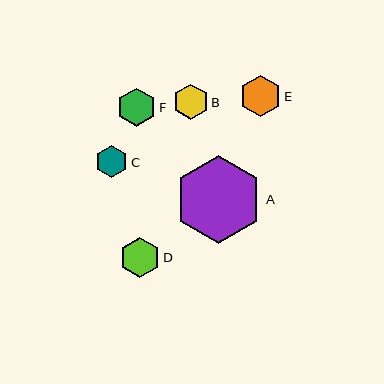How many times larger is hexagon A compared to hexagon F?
Hexagon A is approximately 2.3 times the size of hexagon F.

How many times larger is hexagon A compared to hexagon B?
Hexagon A is approximately 2.5 times the size of hexagon B.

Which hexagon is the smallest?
Hexagon C is the smallest with a size of approximately 32 pixels.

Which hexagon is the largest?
Hexagon A is the largest with a size of approximately 88 pixels.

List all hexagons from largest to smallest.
From largest to smallest: A, E, D, F, B, C.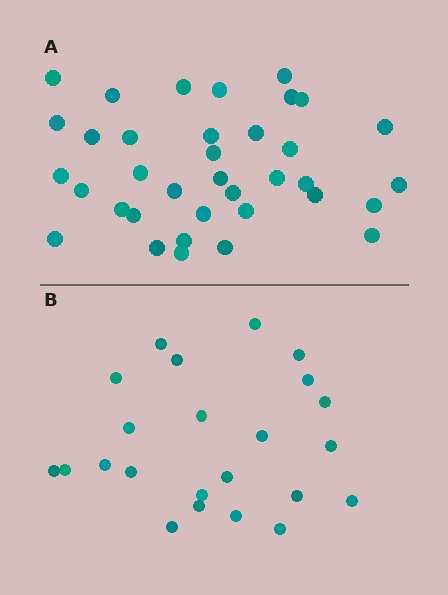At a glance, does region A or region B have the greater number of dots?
Region A (the top region) has more dots.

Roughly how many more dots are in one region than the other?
Region A has approximately 15 more dots than region B.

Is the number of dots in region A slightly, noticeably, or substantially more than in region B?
Region A has substantially more. The ratio is roughly 1.6 to 1.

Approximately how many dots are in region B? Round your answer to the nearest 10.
About 20 dots. (The exact count is 23, which rounds to 20.)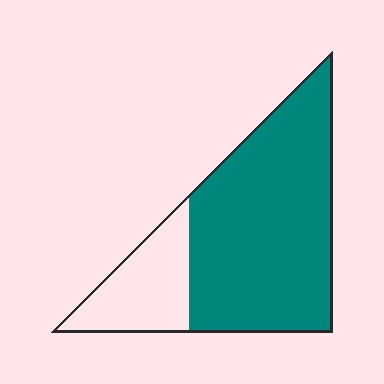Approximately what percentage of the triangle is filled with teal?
Approximately 75%.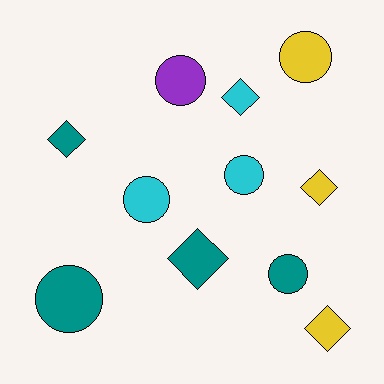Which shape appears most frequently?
Circle, with 6 objects.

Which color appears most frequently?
Teal, with 4 objects.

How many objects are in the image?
There are 11 objects.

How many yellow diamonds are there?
There are 2 yellow diamonds.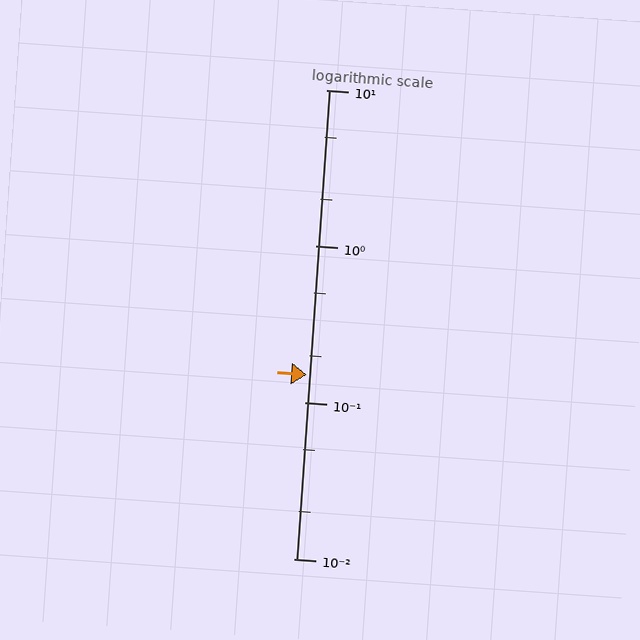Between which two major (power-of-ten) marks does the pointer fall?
The pointer is between 0.1 and 1.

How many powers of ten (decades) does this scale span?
The scale spans 3 decades, from 0.01 to 10.